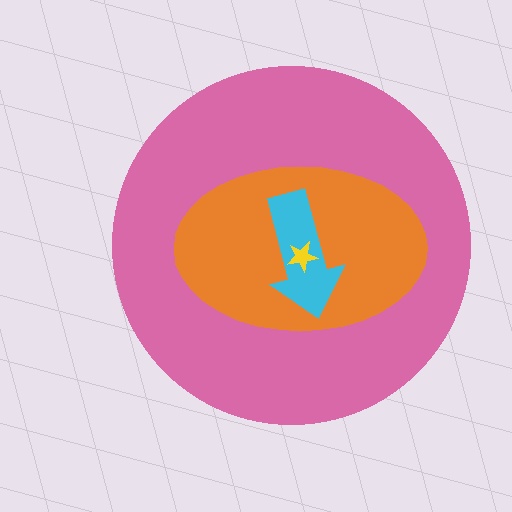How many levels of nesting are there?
4.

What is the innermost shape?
The yellow star.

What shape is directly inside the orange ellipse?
The cyan arrow.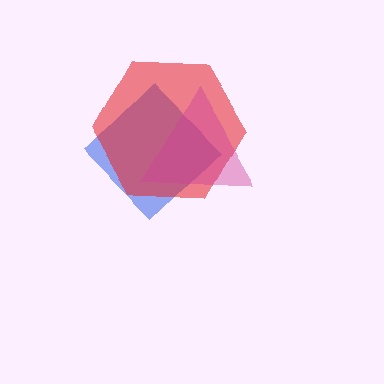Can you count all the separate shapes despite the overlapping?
Yes, there are 3 separate shapes.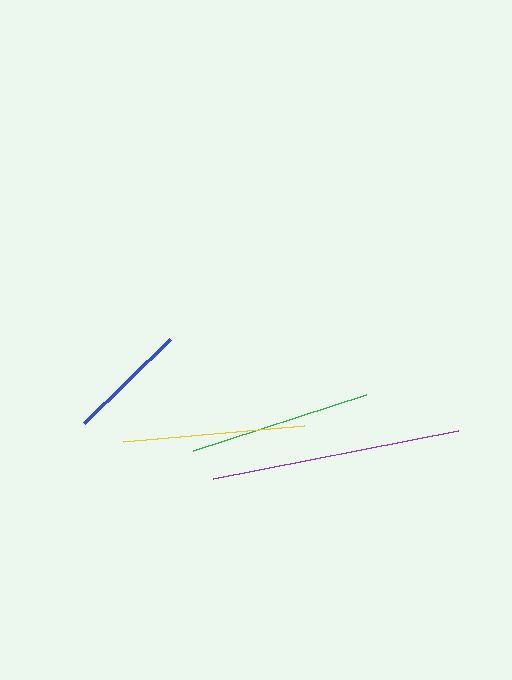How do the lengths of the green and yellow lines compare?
The green and yellow lines are approximately the same length.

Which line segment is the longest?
The purple line is the longest at approximately 250 pixels.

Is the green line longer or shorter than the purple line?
The purple line is longer than the green line.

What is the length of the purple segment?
The purple segment is approximately 250 pixels long.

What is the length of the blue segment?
The blue segment is approximately 120 pixels long.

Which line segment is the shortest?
The blue line is the shortest at approximately 120 pixels.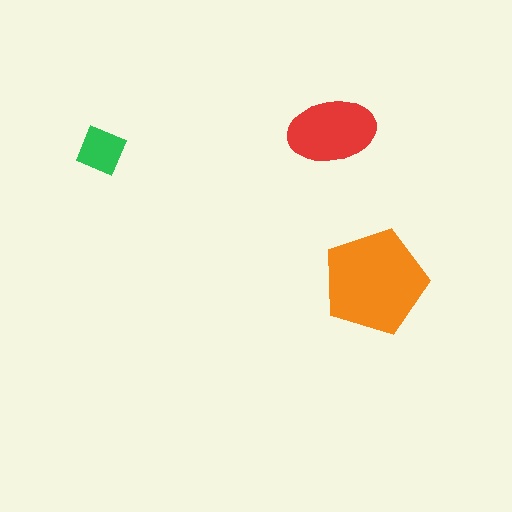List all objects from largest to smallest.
The orange pentagon, the red ellipse, the green diamond.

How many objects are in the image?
There are 3 objects in the image.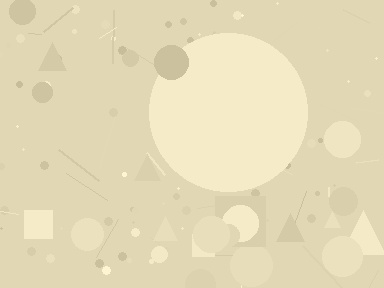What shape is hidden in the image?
A circle is hidden in the image.